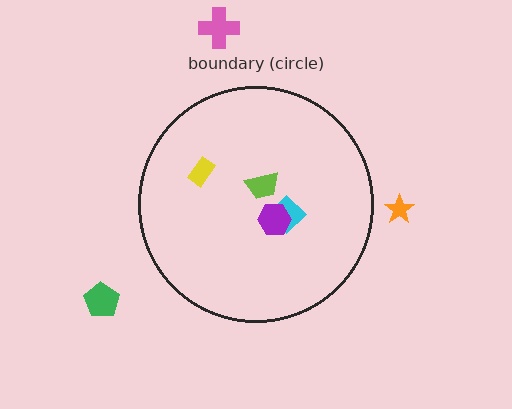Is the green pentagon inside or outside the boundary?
Outside.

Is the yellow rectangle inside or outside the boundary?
Inside.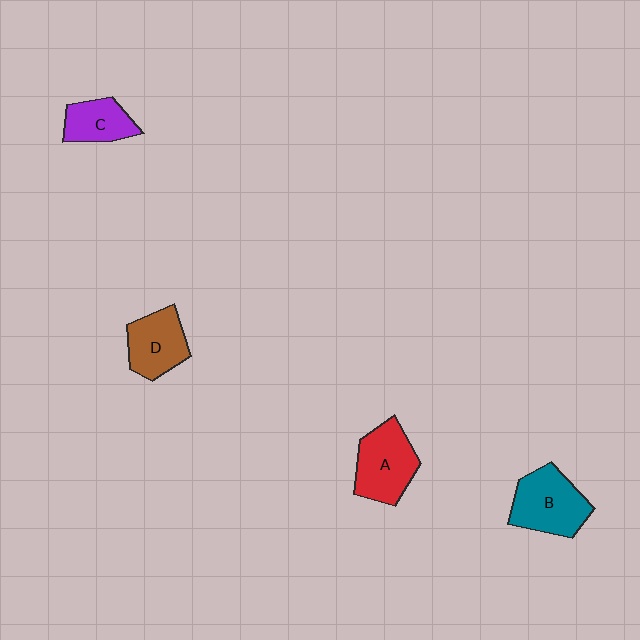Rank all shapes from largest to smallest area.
From largest to smallest: B (teal), A (red), D (brown), C (purple).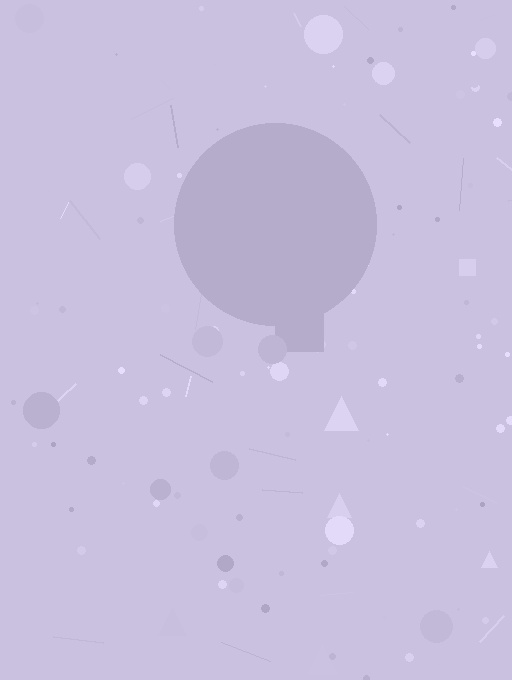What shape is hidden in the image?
A circle is hidden in the image.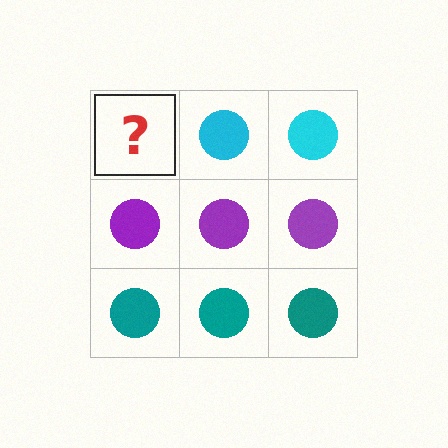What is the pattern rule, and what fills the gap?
The rule is that each row has a consistent color. The gap should be filled with a cyan circle.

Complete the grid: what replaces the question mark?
The question mark should be replaced with a cyan circle.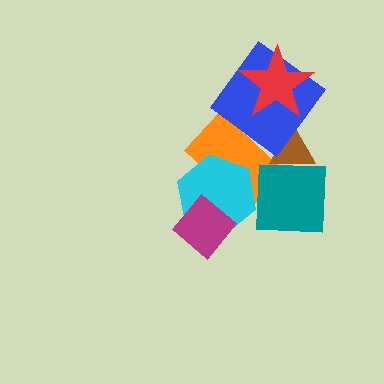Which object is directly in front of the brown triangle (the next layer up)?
The blue diamond is directly in front of the brown triangle.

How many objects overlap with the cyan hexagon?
3 objects overlap with the cyan hexagon.